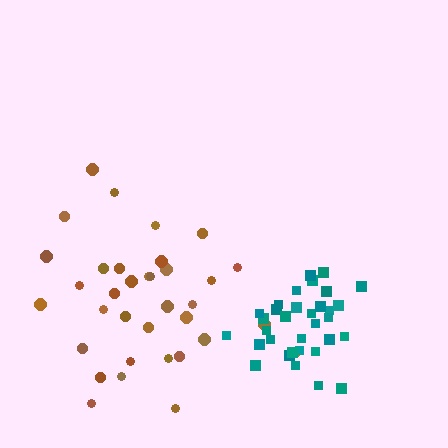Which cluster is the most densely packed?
Teal.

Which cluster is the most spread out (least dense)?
Brown.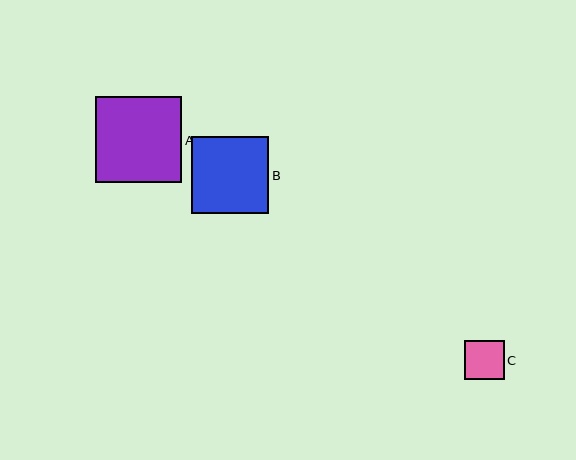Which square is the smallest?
Square C is the smallest with a size of approximately 39 pixels.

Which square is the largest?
Square A is the largest with a size of approximately 86 pixels.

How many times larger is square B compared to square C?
Square B is approximately 2.0 times the size of square C.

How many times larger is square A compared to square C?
Square A is approximately 2.2 times the size of square C.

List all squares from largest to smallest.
From largest to smallest: A, B, C.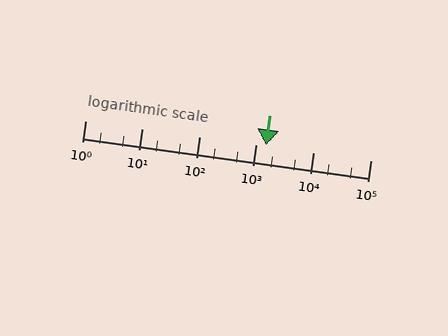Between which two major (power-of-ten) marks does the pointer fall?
The pointer is between 1000 and 10000.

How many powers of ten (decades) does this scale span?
The scale spans 5 decades, from 1 to 100000.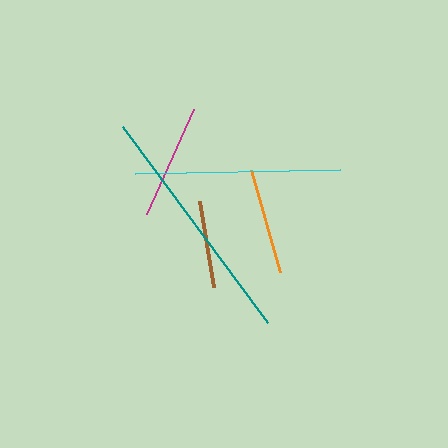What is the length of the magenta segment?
The magenta segment is approximately 115 pixels long.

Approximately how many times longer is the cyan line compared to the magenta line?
The cyan line is approximately 1.8 times the length of the magenta line.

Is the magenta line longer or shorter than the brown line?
The magenta line is longer than the brown line.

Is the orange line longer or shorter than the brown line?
The orange line is longer than the brown line.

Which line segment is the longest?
The teal line is the longest at approximately 245 pixels.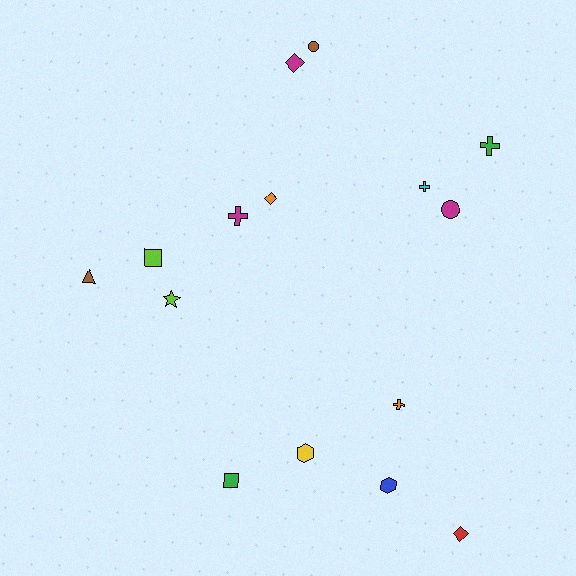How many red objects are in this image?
There is 1 red object.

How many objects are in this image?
There are 15 objects.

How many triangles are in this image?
There is 1 triangle.